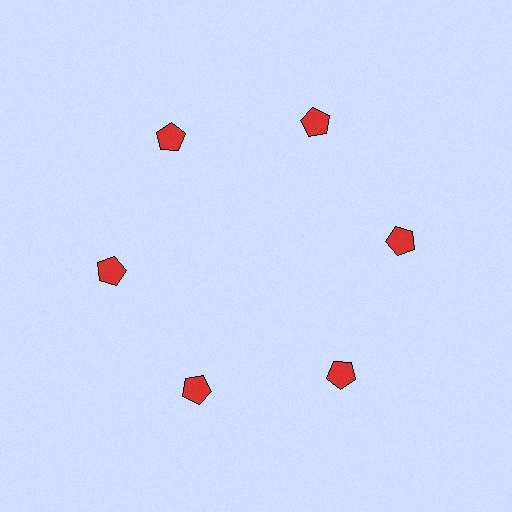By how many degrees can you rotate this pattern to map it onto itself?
The pattern maps onto itself every 60 degrees of rotation.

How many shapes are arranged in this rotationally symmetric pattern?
There are 6 shapes, arranged in 6 groups of 1.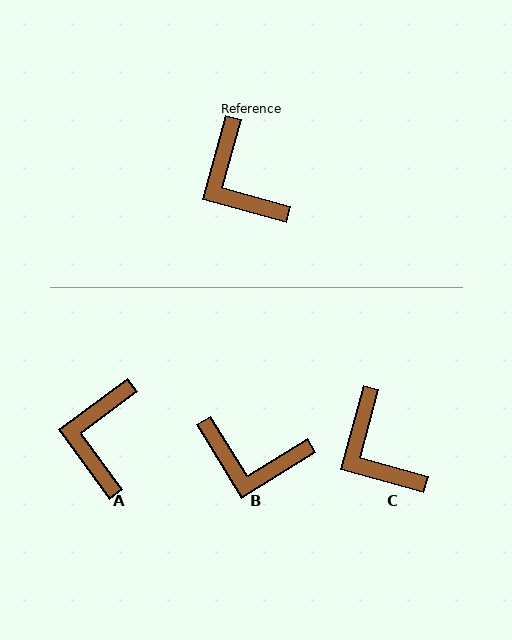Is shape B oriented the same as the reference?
No, it is off by about 47 degrees.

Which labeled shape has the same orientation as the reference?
C.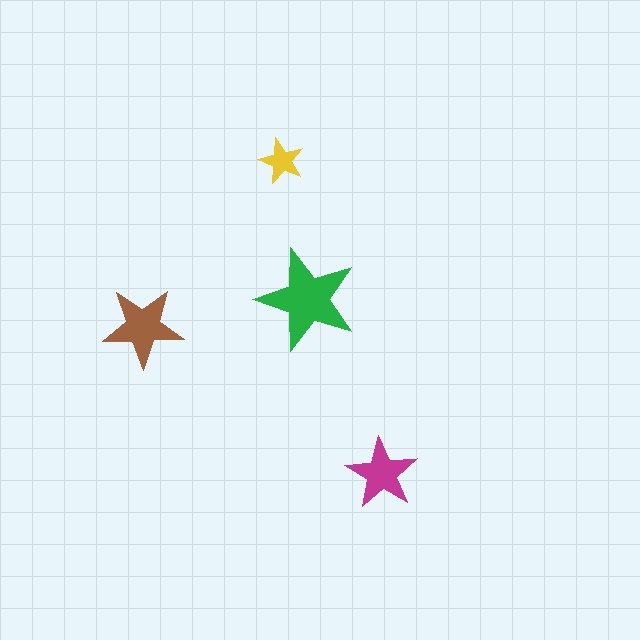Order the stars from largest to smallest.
the green one, the brown one, the magenta one, the yellow one.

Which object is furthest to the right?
The magenta star is rightmost.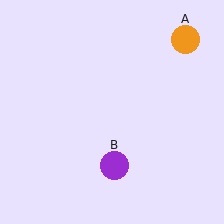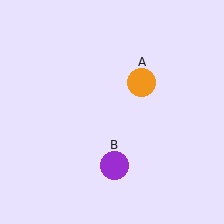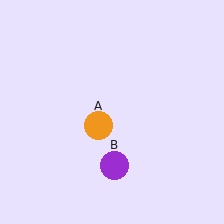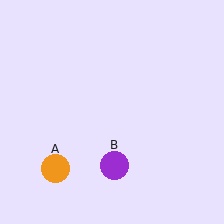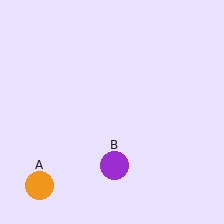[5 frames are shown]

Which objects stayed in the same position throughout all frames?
Purple circle (object B) remained stationary.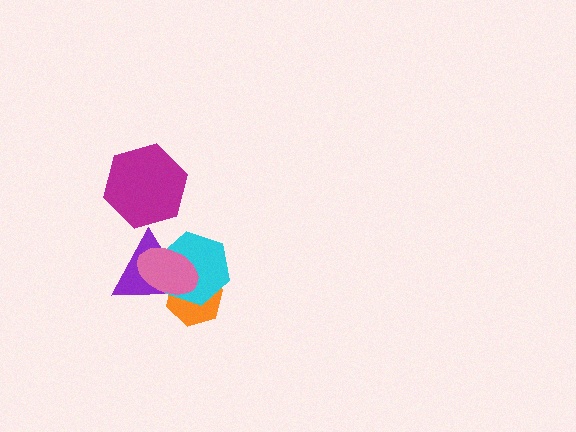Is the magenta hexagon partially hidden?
No, no other shape covers it.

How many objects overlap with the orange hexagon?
3 objects overlap with the orange hexagon.